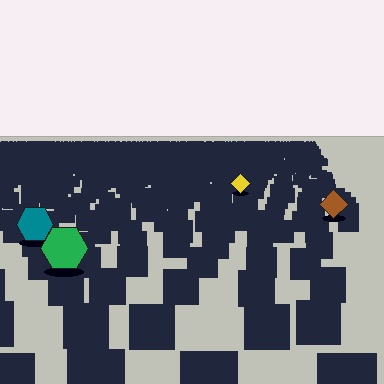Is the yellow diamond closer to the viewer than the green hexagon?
No. The green hexagon is closer — you can tell from the texture gradient: the ground texture is coarser near it.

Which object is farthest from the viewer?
The yellow diamond is farthest from the viewer. It appears smaller and the ground texture around it is denser.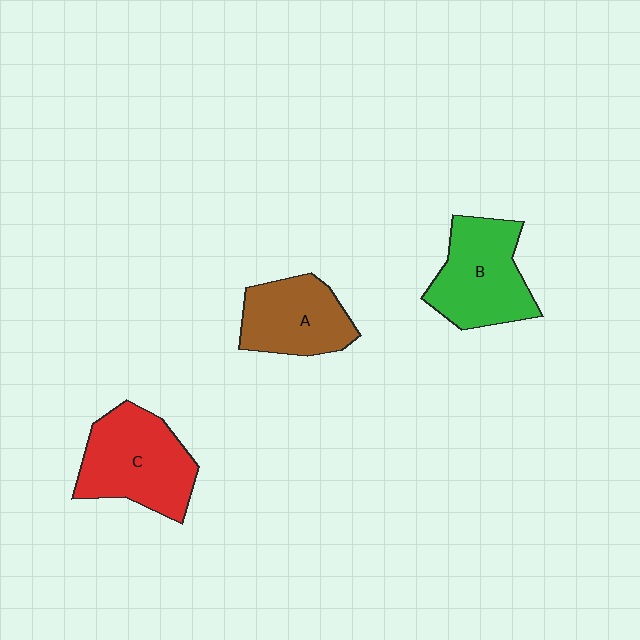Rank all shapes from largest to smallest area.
From largest to smallest: C (red), B (green), A (brown).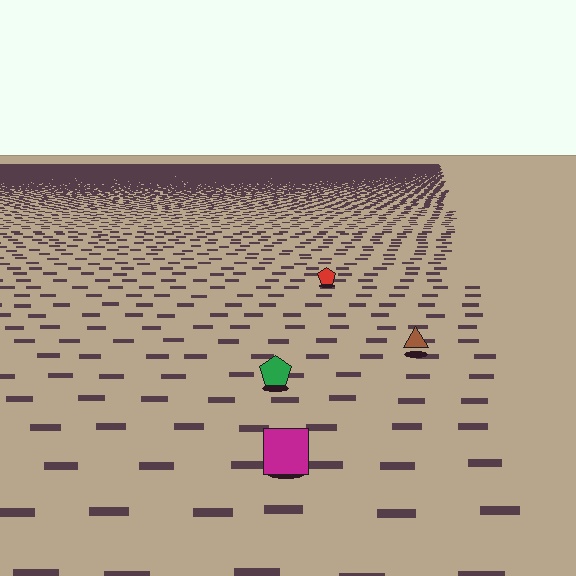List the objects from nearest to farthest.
From nearest to farthest: the magenta square, the green pentagon, the brown triangle, the red pentagon.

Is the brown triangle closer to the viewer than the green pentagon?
No. The green pentagon is closer — you can tell from the texture gradient: the ground texture is coarser near it.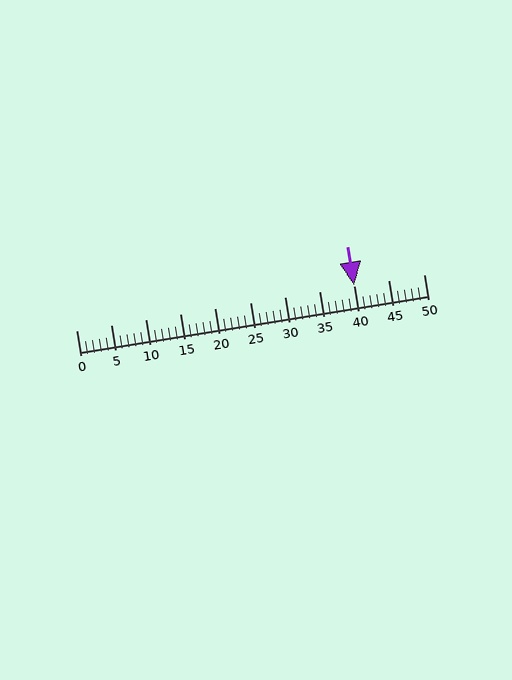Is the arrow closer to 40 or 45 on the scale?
The arrow is closer to 40.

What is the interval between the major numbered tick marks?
The major tick marks are spaced 5 units apart.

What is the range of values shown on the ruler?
The ruler shows values from 0 to 50.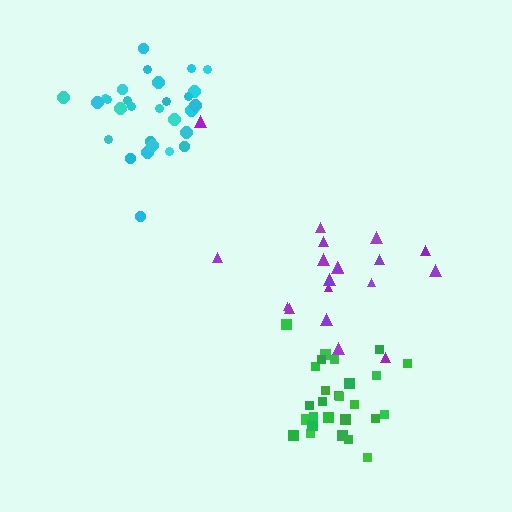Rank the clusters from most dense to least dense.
green, cyan, purple.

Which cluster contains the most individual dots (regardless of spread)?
Cyan (29).